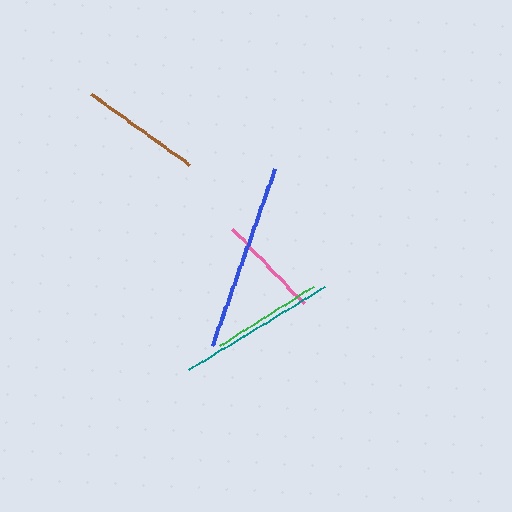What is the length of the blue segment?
The blue segment is approximately 188 pixels long.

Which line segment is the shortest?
The pink line is the shortest at approximately 104 pixels.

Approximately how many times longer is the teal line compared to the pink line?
The teal line is approximately 1.5 times the length of the pink line.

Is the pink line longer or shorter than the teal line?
The teal line is longer than the pink line.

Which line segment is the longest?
The blue line is the longest at approximately 188 pixels.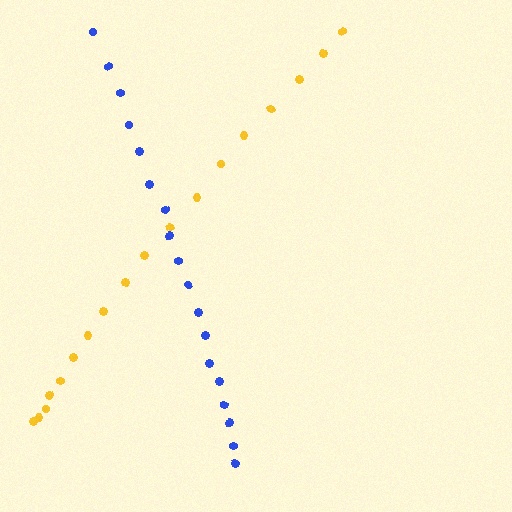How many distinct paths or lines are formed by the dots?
There are 2 distinct paths.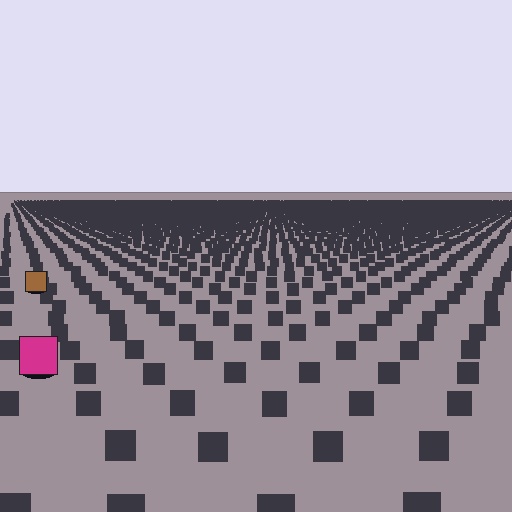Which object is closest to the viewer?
The magenta square is closest. The texture marks near it are larger and more spread out.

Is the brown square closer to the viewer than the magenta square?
No. The magenta square is closer — you can tell from the texture gradient: the ground texture is coarser near it.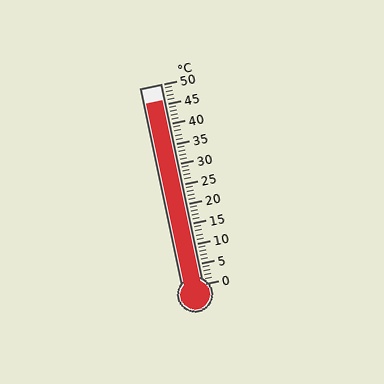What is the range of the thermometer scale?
The thermometer scale ranges from 0°C to 50°C.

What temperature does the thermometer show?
The thermometer shows approximately 46°C.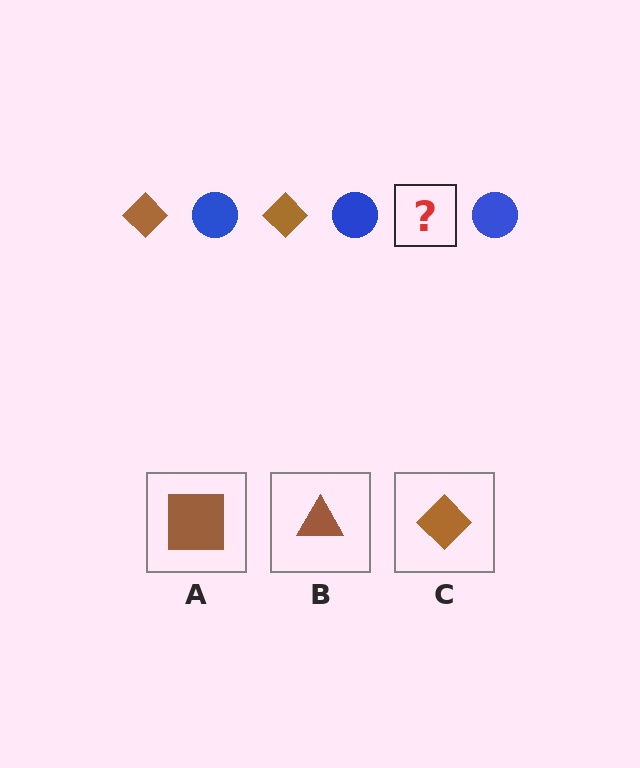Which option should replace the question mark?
Option C.